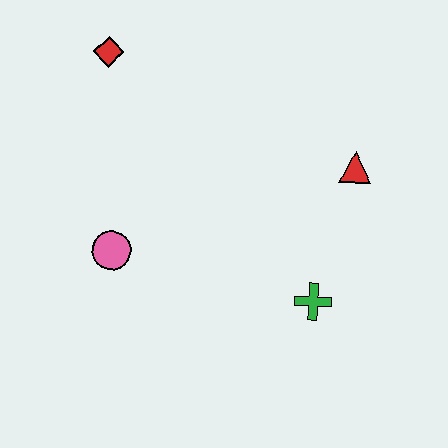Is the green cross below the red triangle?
Yes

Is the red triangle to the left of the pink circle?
No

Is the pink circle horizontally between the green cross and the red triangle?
No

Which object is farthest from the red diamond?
The green cross is farthest from the red diamond.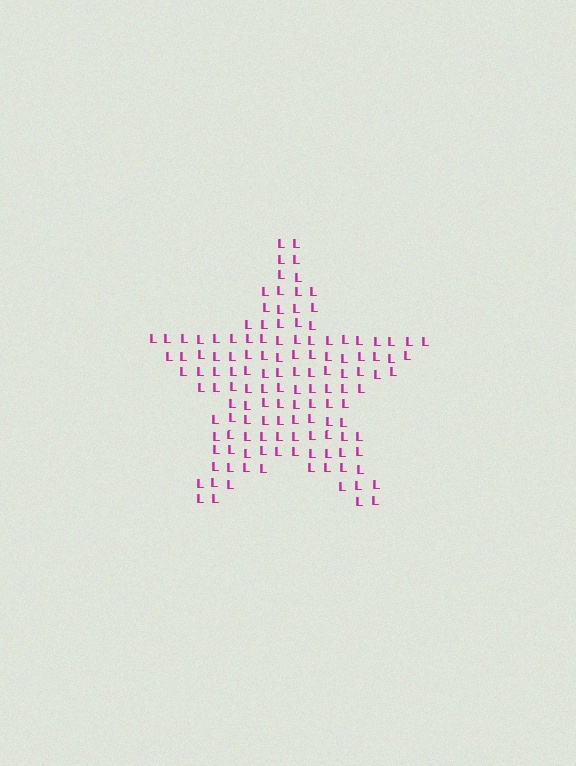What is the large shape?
The large shape is a star.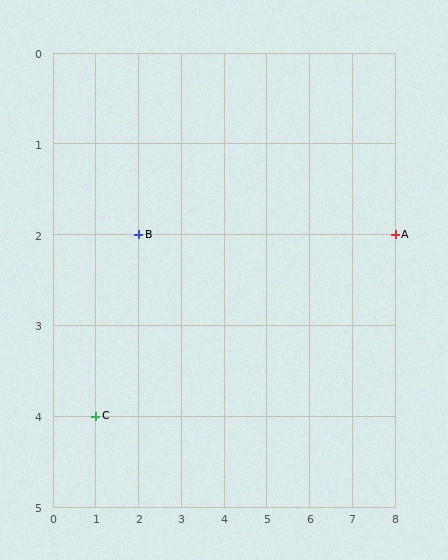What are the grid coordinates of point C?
Point C is at grid coordinates (1, 4).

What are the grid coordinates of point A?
Point A is at grid coordinates (8, 2).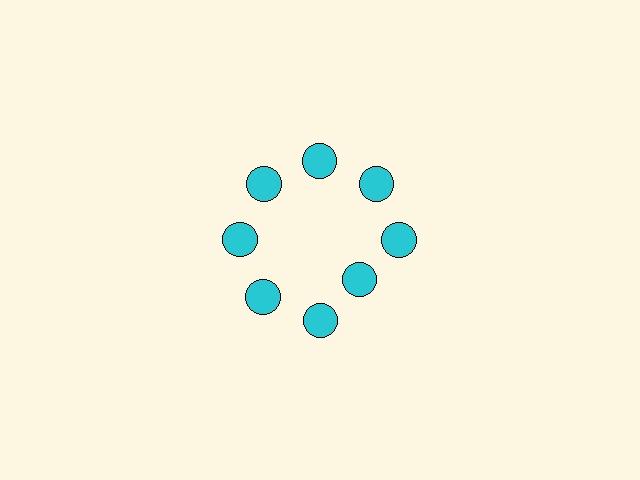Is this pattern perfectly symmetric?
No. The 8 cyan circles are arranged in a ring, but one element near the 4 o'clock position is pulled inward toward the center, breaking the 8-fold rotational symmetry.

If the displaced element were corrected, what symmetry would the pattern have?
It would have 8-fold rotational symmetry — the pattern would map onto itself every 45 degrees.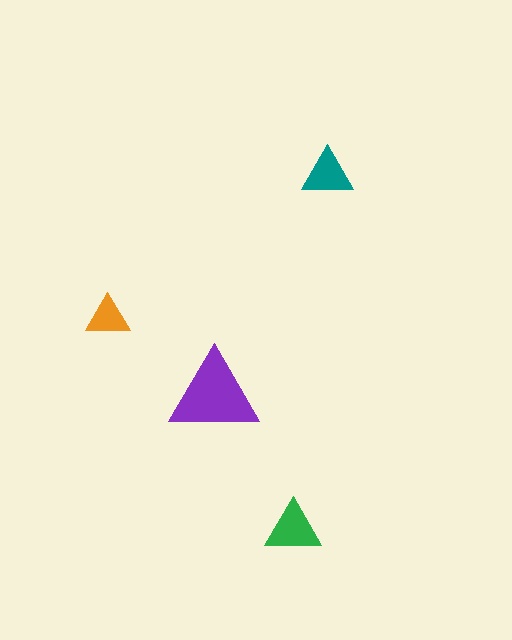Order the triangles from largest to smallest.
the purple one, the green one, the teal one, the orange one.